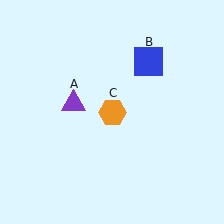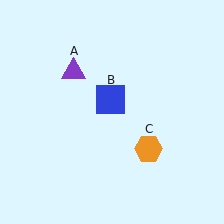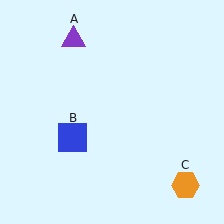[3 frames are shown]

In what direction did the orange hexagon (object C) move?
The orange hexagon (object C) moved down and to the right.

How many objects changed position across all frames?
3 objects changed position: purple triangle (object A), blue square (object B), orange hexagon (object C).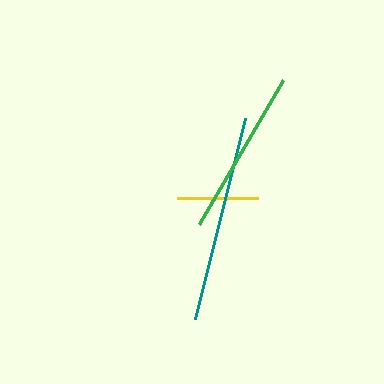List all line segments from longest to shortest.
From longest to shortest: teal, green, yellow.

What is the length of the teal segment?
The teal segment is approximately 207 pixels long.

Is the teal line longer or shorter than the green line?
The teal line is longer than the green line.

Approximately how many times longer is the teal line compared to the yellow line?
The teal line is approximately 2.6 times the length of the yellow line.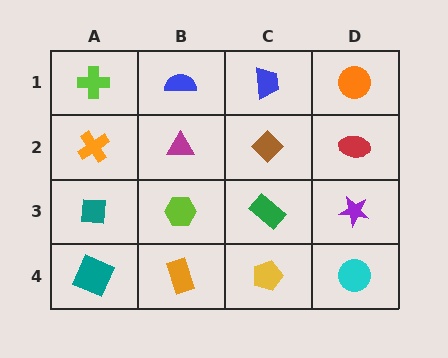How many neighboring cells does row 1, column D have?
2.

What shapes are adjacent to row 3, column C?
A brown diamond (row 2, column C), a yellow pentagon (row 4, column C), a lime hexagon (row 3, column B), a purple star (row 3, column D).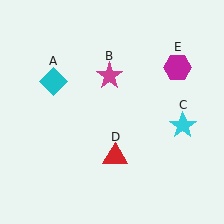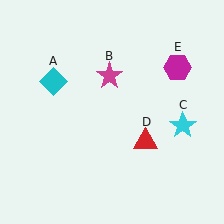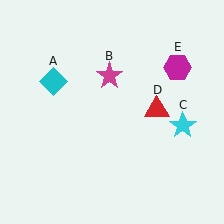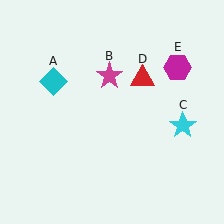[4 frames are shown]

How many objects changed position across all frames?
1 object changed position: red triangle (object D).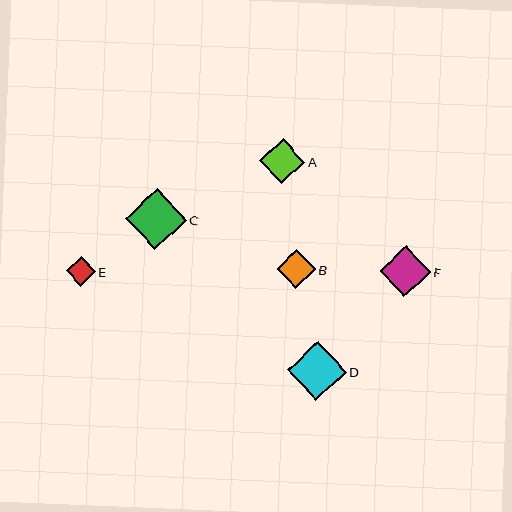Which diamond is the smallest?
Diamond E is the smallest with a size of approximately 29 pixels.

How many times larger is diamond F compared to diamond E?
Diamond F is approximately 1.8 times the size of diamond E.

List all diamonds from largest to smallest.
From largest to smallest: C, D, F, A, B, E.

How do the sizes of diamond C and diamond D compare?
Diamond C and diamond D are approximately the same size.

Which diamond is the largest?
Diamond C is the largest with a size of approximately 61 pixels.